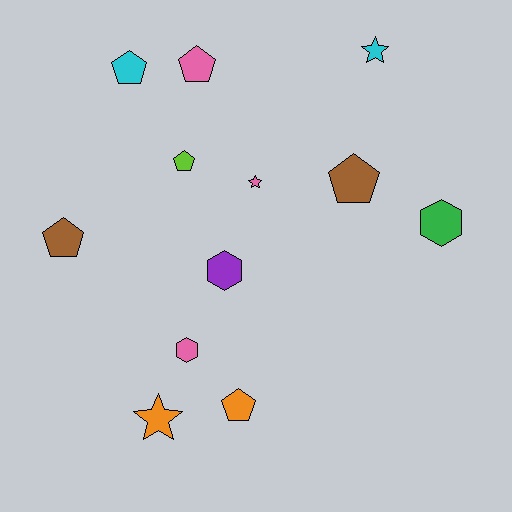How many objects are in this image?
There are 12 objects.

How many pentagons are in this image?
There are 6 pentagons.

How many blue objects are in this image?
There are no blue objects.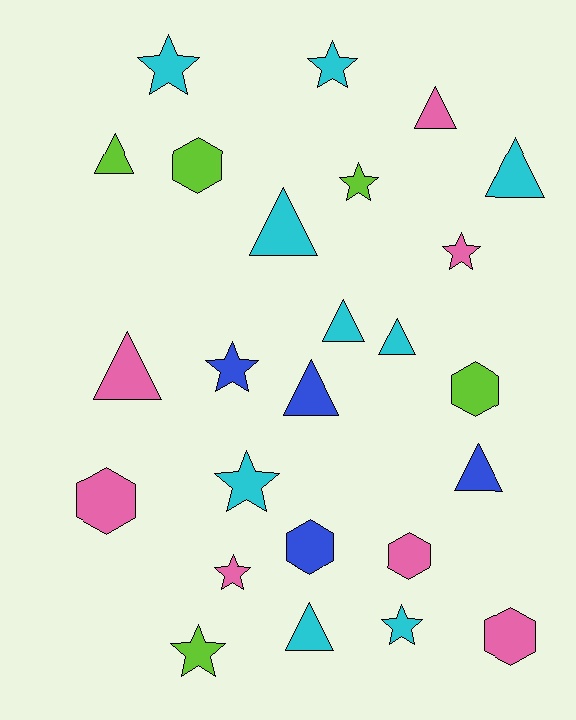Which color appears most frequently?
Cyan, with 9 objects.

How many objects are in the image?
There are 25 objects.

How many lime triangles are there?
There is 1 lime triangle.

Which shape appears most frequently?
Triangle, with 10 objects.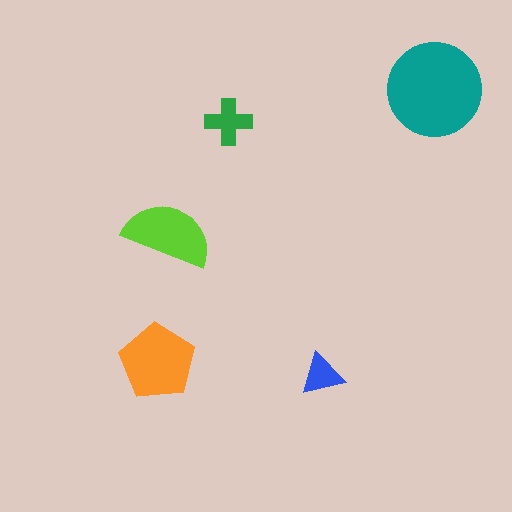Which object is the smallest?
The blue triangle.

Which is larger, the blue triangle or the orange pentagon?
The orange pentagon.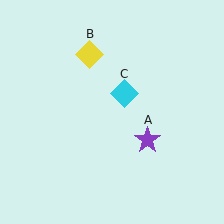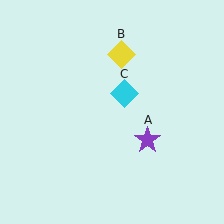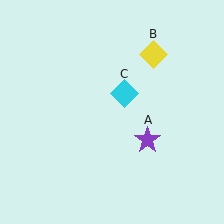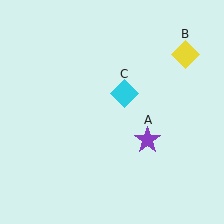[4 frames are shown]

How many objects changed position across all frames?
1 object changed position: yellow diamond (object B).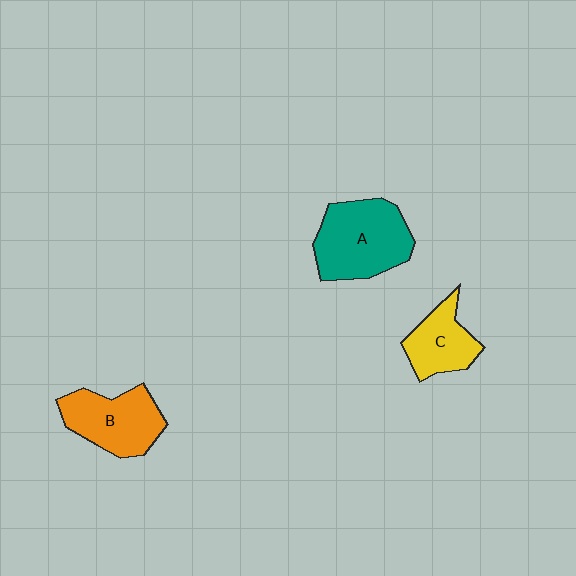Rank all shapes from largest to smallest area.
From largest to smallest: A (teal), B (orange), C (yellow).